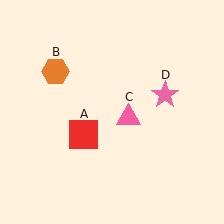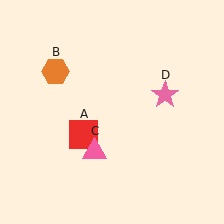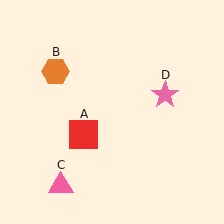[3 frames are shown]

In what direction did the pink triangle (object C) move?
The pink triangle (object C) moved down and to the left.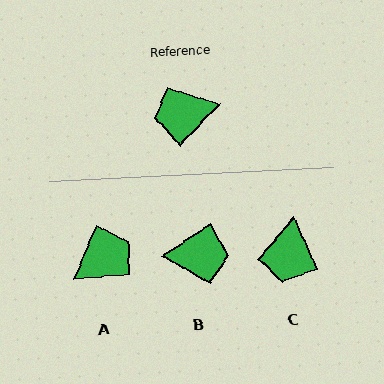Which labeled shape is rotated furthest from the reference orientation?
B, about 168 degrees away.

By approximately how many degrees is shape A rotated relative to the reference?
Approximately 159 degrees clockwise.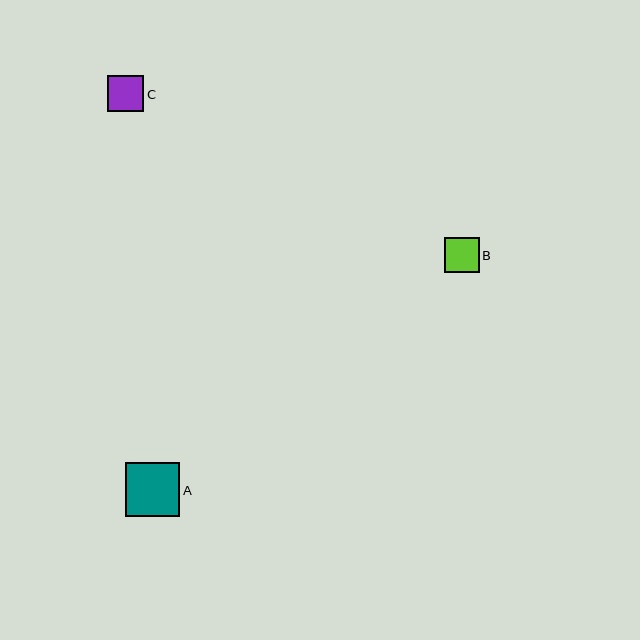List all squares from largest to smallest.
From largest to smallest: A, C, B.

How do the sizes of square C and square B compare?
Square C and square B are approximately the same size.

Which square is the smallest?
Square B is the smallest with a size of approximately 35 pixels.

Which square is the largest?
Square A is the largest with a size of approximately 54 pixels.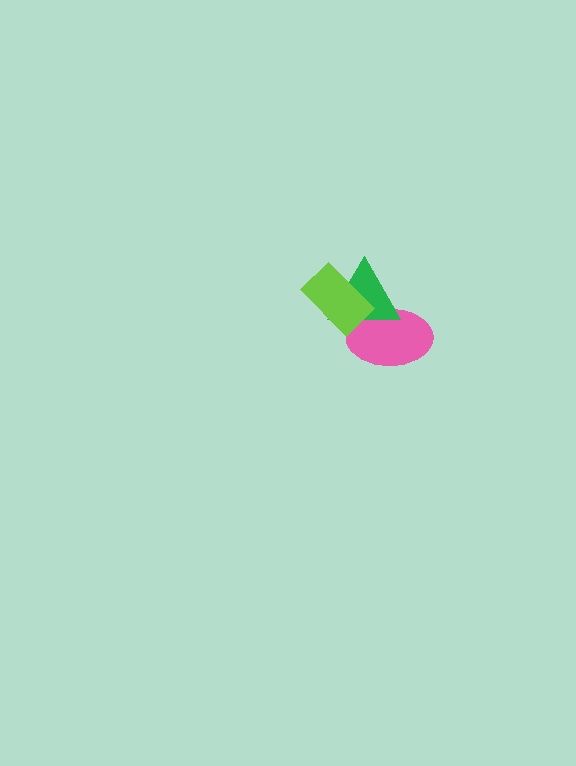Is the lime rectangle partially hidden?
No, no other shape covers it.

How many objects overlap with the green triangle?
2 objects overlap with the green triangle.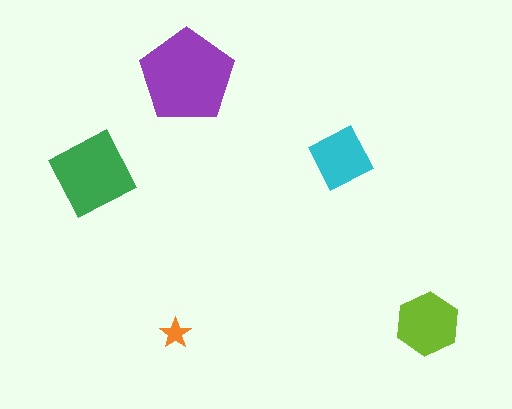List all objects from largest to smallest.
The purple pentagon, the green diamond, the lime hexagon, the cyan square, the orange star.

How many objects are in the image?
There are 5 objects in the image.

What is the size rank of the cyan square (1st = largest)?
4th.